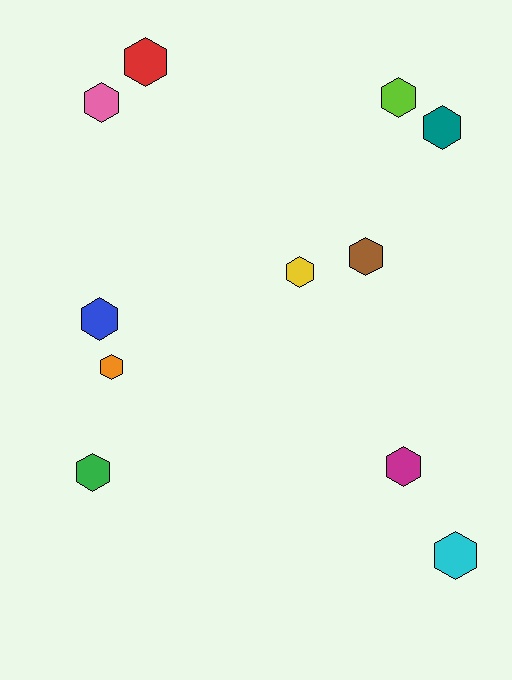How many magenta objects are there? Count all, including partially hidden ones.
There is 1 magenta object.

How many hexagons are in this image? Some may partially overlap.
There are 11 hexagons.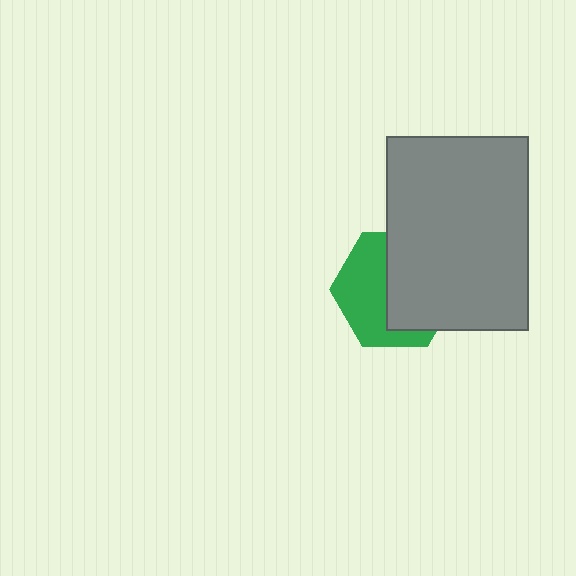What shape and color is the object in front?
The object in front is a gray rectangle.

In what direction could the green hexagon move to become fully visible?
The green hexagon could move left. That would shift it out from behind the gray rectangle entirely.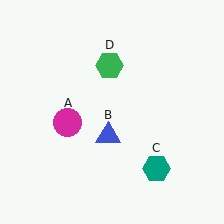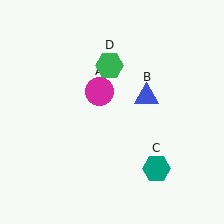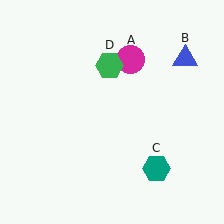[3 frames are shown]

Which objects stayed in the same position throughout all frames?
Teal hexagon (object C) and green hexagon (object D) remained stationary.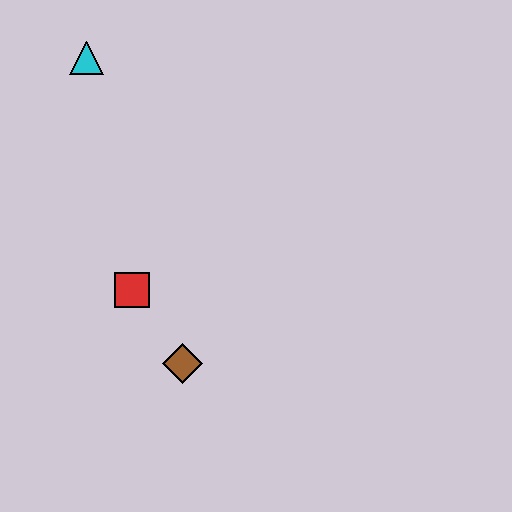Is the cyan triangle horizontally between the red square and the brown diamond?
No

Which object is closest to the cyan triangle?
The red square is closest to the cyan triangle.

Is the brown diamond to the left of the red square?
No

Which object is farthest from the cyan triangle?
The brown diamond is farthest from the cyan triangle.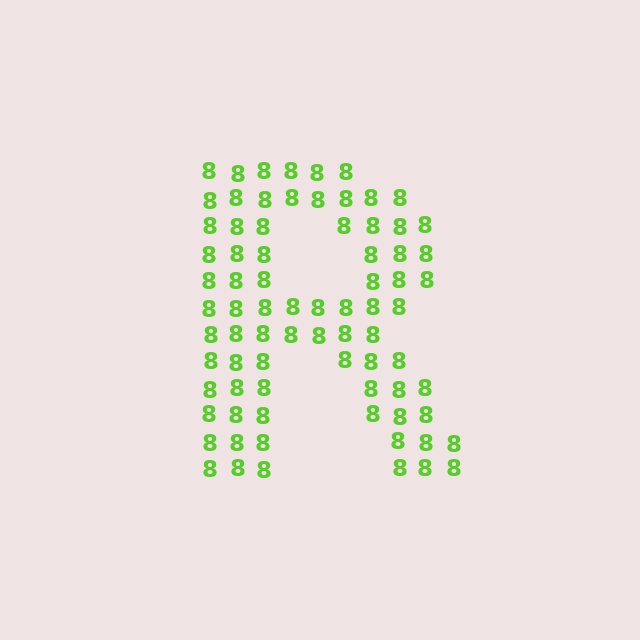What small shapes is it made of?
It is made of small digit 8's.